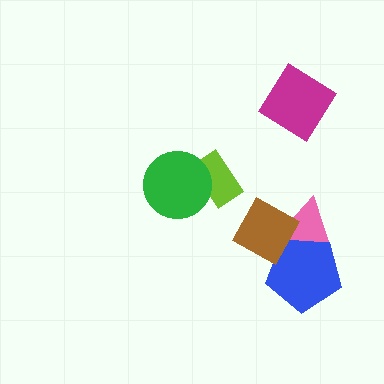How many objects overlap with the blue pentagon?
2 objects overlap with the blue pentagon.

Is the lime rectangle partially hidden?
Yes, it is partially covered by another shape.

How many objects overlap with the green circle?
1 object overlaps with the green circle.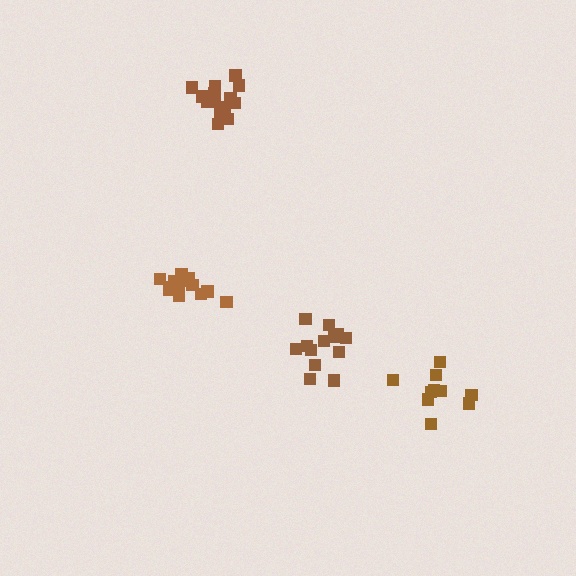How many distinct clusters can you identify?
There are 4 distinct clusters.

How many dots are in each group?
Group 1: 14 dots, Group 2: 14 dots, Group 3: 10 dots, Group 4: 13 dots (51 total).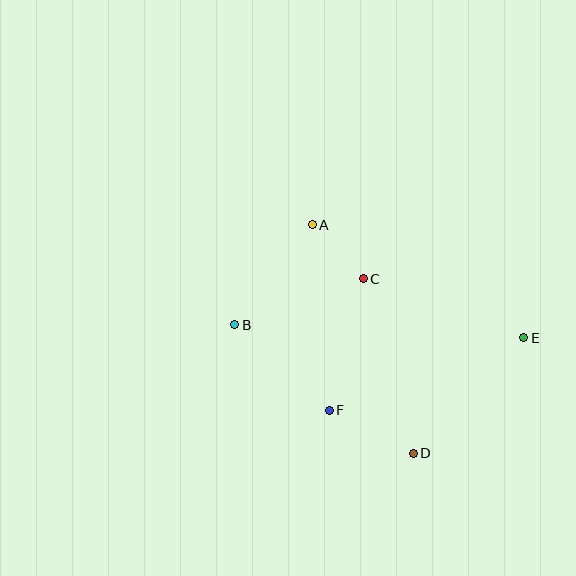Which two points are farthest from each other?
Points B and E are farthest from each other.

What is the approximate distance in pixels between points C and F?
The distance between C and F is approximately 136 pixels.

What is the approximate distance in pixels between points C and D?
The distance between C and D is approximately 182 pixels.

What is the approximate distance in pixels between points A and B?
The distance between A and B is approximately 126 pixels.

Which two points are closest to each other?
Points A and C are closest to each other.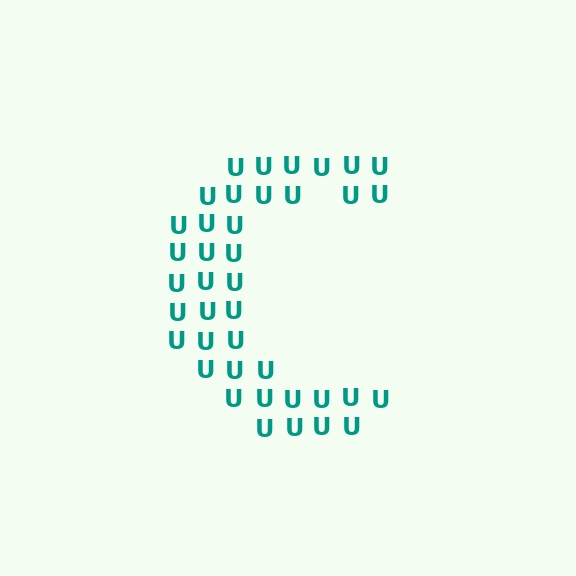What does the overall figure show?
The overall figure shows the letter C.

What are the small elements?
The small elements are letter U's.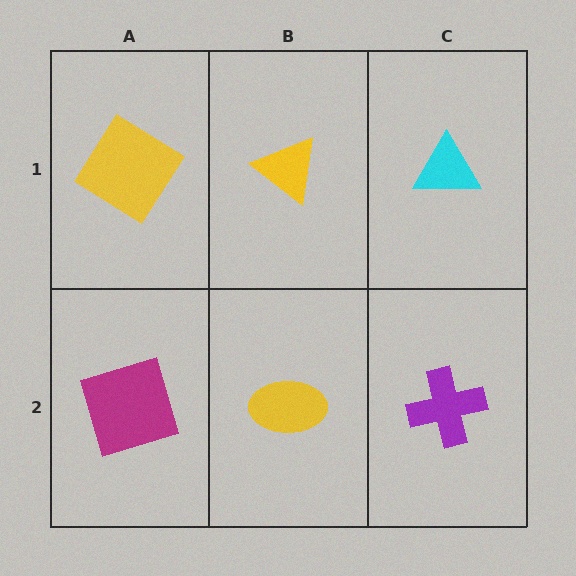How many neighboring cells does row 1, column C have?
2.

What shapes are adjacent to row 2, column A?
A yellow diamond (row 1, column A), a yellow ellipse (row 2, column B).